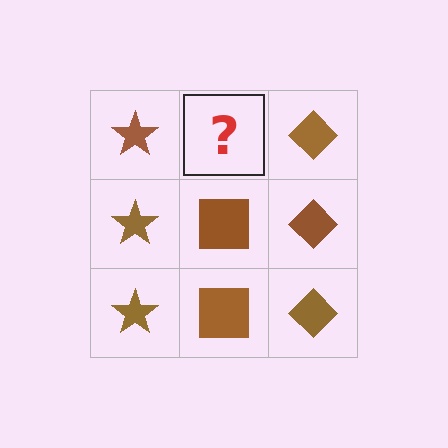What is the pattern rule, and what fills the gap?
The rule is that each column has a consistent shape. The gap should be filled with a brown square.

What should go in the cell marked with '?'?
The missing cell should contain a brown square.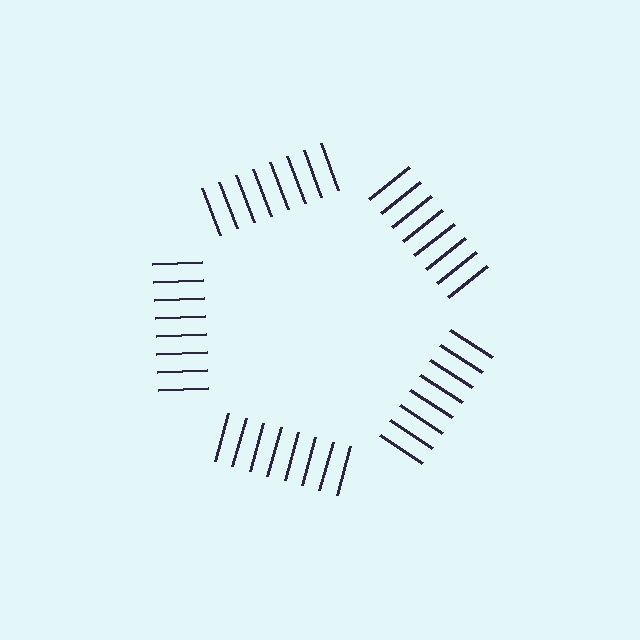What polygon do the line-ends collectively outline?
An illusory pentagon — the line segments terminate on its edges but no continuous stroke is drawn.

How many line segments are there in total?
40 — 8 along each of the 5 edges.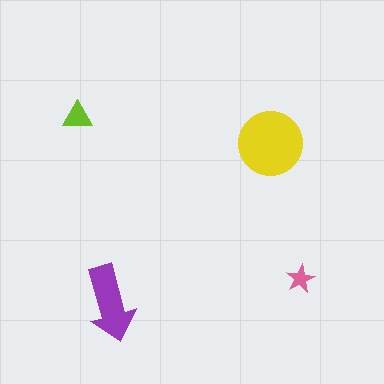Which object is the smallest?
The pink star.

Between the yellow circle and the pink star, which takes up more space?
The yellow circle.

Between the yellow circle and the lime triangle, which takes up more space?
The yellow circle.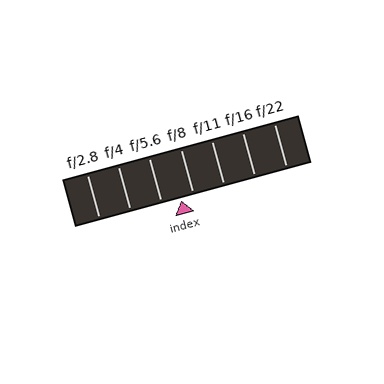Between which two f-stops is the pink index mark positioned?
The index mark is between f/5.6 and f/8.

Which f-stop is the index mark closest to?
The index mark is closest to f/8.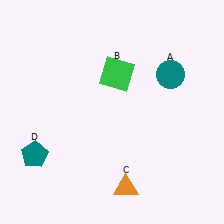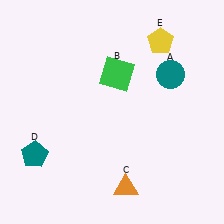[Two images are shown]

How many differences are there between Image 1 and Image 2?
There is 1 difference between the two images.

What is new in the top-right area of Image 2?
A yellow pentagon (E) was added in the top-right area of Image 2.